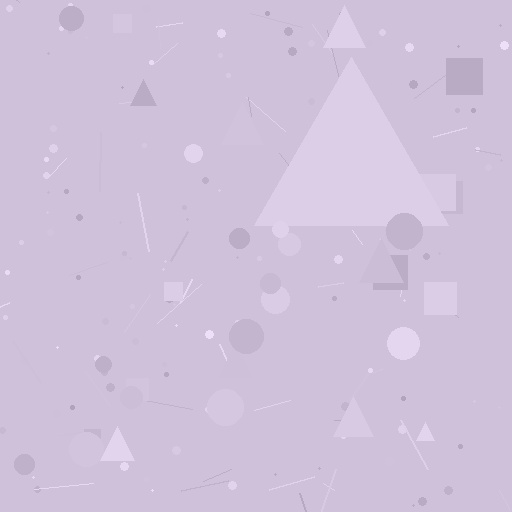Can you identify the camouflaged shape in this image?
The camouflaged shape is a triangle.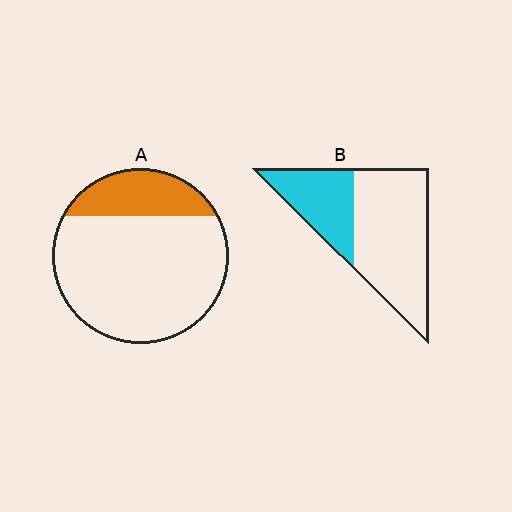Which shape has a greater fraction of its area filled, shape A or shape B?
Shape B.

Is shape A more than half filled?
No.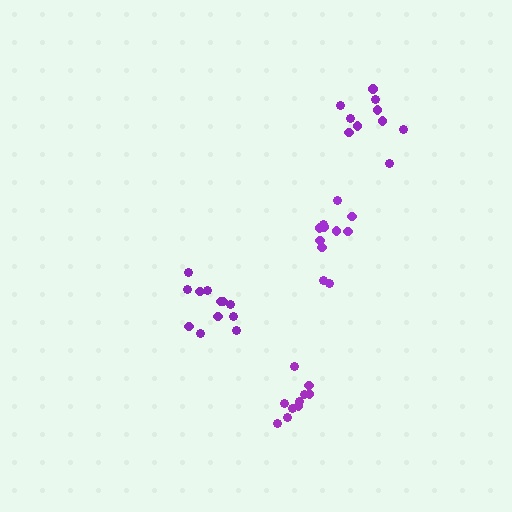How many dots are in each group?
Group 1: 11 dots, Group 2: 12 dots, Group 3: 10 dots, Group 4: 10 dots (43 total).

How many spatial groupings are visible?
There are 4 spatial groupings.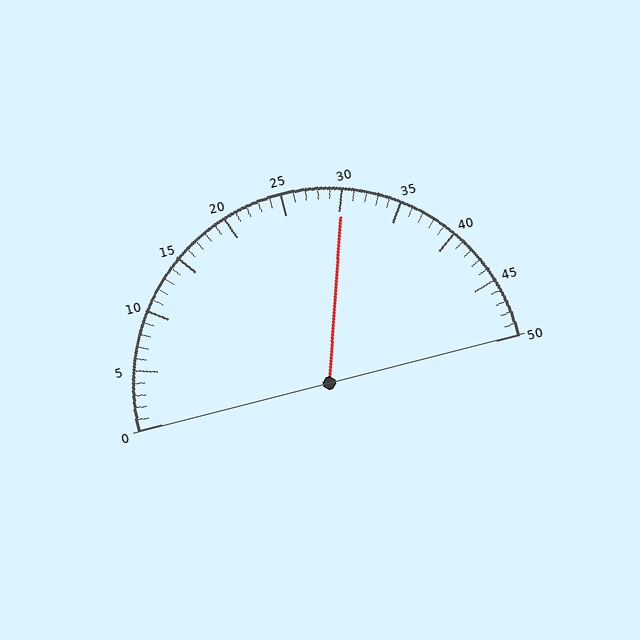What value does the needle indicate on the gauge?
The needle indicates approximately 30.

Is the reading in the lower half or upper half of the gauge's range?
The reading is in the upper half of the range (0 to 50).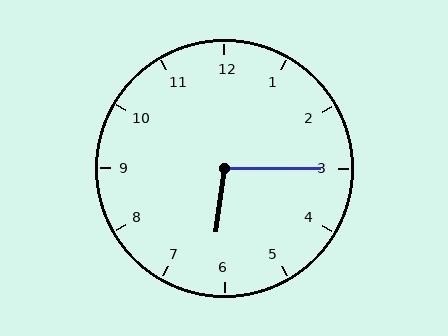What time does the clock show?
6:15.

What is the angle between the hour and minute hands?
Approximately 98 degrees.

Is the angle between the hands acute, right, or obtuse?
It is obtuse.